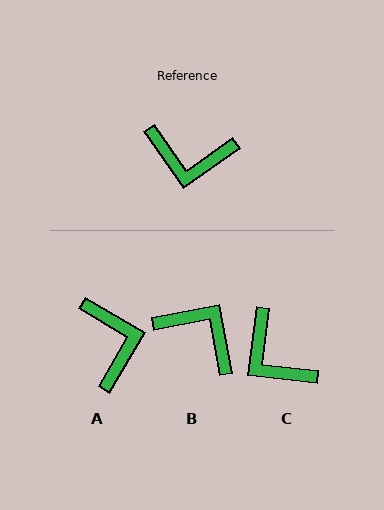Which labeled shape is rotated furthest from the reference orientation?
B, about 155 degrees away.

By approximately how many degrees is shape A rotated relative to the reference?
Approximately 114 degrees counter-clockwise.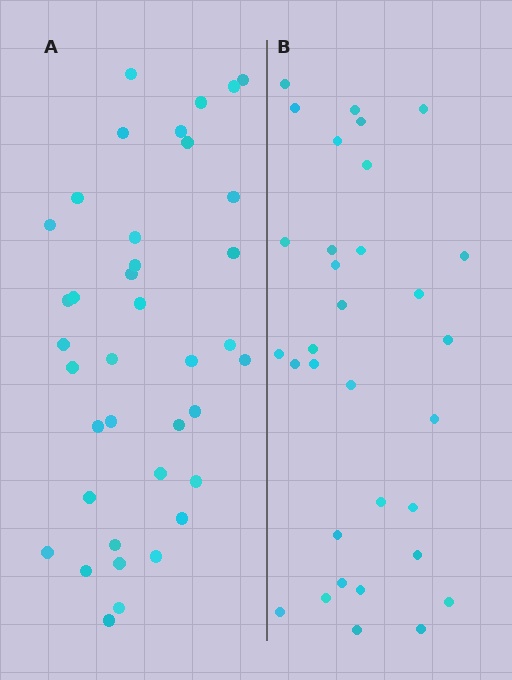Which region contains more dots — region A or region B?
Region A (the left region) has more dots.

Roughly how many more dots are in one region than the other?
Region A has about 6 more dots than region B.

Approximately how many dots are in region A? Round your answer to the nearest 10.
About 40 dots. (The exact count is 38, which rounds to 40.)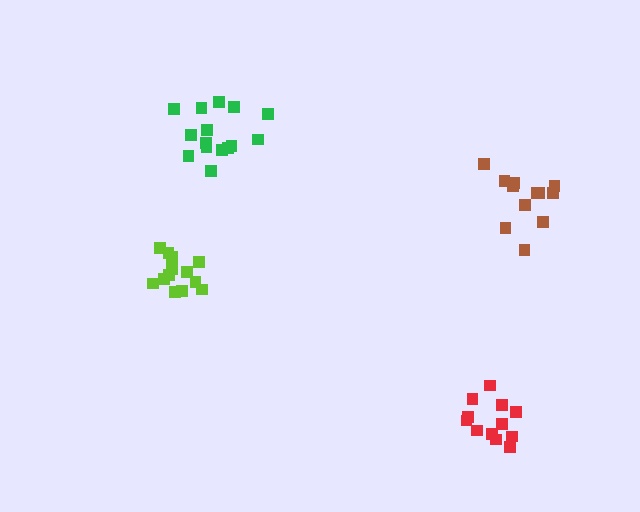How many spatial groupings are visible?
There are 4 spatial groupings.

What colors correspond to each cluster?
The clusters are colored: lime, green, brown, red.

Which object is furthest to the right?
The brown cluster is rightmost.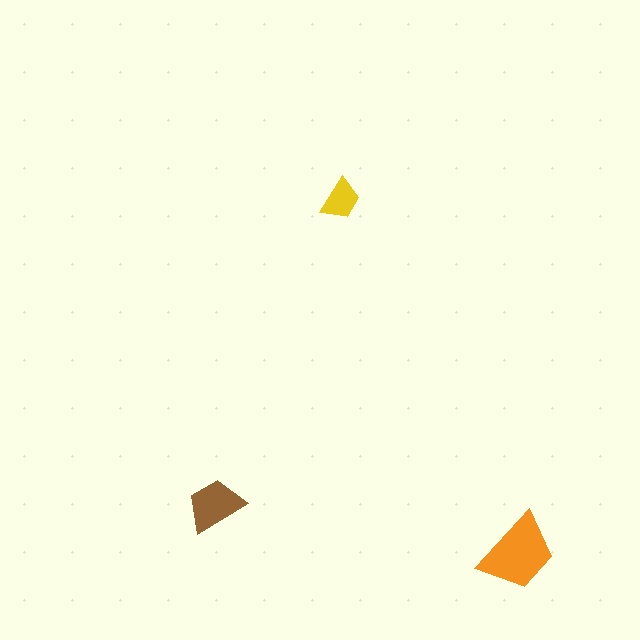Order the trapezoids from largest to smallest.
the orange one, the brown one, the yellow one.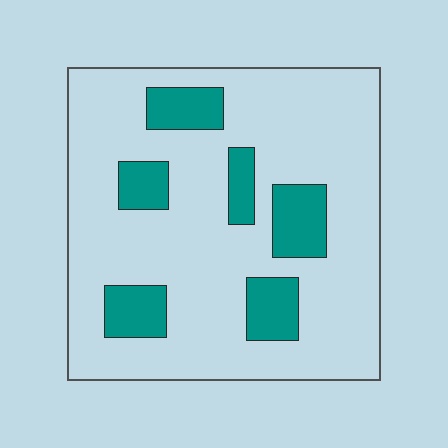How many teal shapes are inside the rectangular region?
6.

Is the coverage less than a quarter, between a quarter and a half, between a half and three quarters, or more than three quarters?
Less than a quarter.